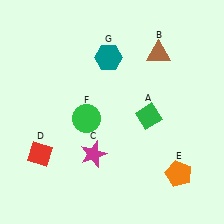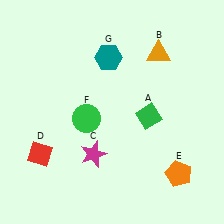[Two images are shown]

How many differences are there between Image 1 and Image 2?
There is 1 difference between the two images.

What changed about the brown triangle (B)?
In Image 1, B is brown. In Image 2, it changed to orange.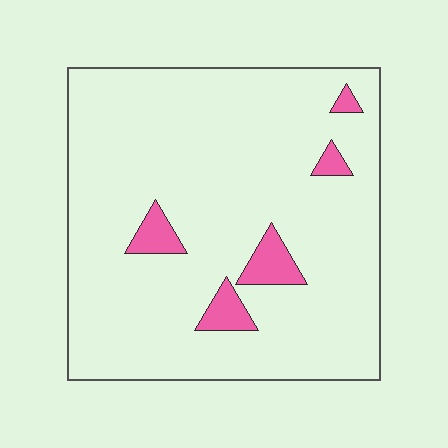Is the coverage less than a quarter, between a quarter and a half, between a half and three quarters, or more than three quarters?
Less than a quarter.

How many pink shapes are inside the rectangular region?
5.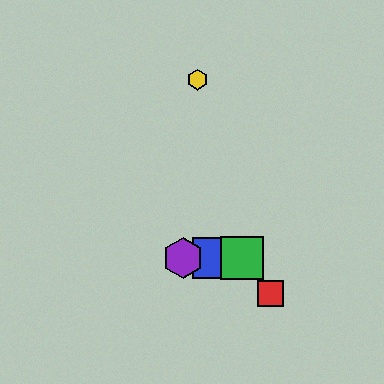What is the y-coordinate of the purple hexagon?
The purple hexagon is at y≈258.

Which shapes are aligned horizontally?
The blue square, the green square, the purple hexagon are aligned horizontally.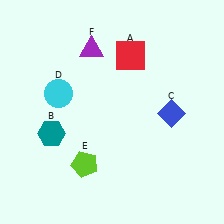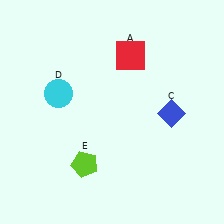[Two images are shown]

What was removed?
The purple triangle (F), the teal hexagon (B) were removed in Image 2.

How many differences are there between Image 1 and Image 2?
There are 2 differences between the two images.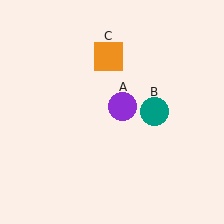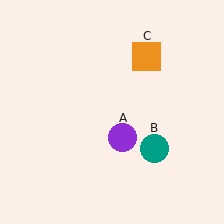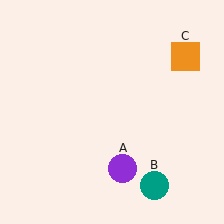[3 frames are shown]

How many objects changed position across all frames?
3 objects changed position: purple circle (object A), teal circle (object B), orange square (object C).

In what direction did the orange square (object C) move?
The orange square (object C) moved right.